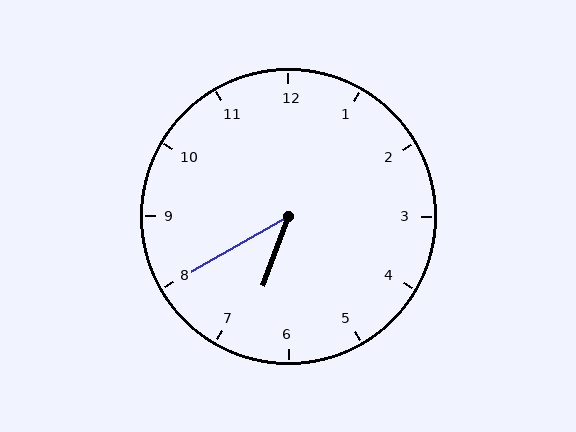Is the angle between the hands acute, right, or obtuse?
It is acute.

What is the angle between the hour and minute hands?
Approximately 40 degrees.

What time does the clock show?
6:40.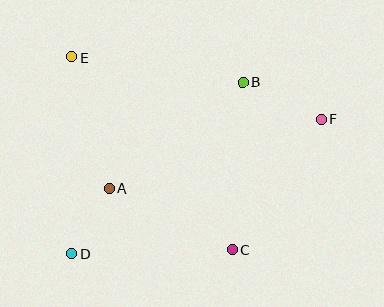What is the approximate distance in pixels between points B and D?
The distance between B and D is approximately 242 pixels.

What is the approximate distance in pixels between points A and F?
The distance between A and F is approximately 223 pixels.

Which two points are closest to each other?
Points A and D are closest to each other.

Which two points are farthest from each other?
Points D and F are farthest from each other.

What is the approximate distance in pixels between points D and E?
The distance between D and E is approximately 196 pixels.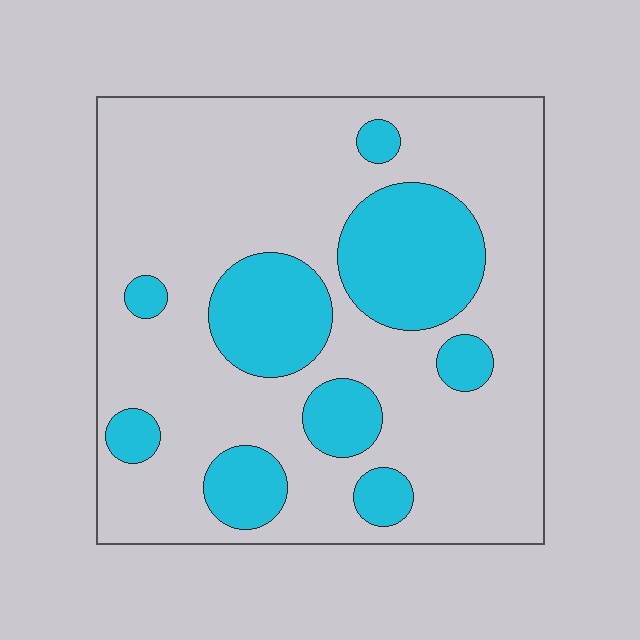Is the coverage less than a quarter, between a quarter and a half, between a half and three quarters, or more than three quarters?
Between a quarter and a half.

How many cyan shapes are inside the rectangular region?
9.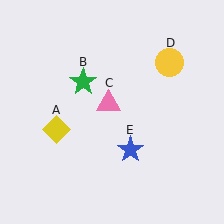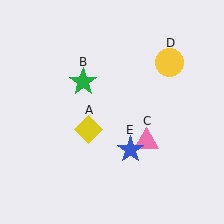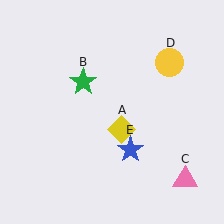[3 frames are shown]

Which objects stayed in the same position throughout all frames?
Green star (object B) and yellow circle (object D) and blue star (object E) remained stationary.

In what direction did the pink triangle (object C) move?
The pink triangle (object C) moved down and to the right.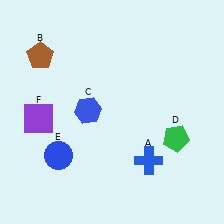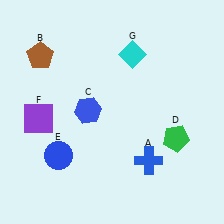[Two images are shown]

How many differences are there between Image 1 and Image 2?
There is 1 difference between the two images.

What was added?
A cyan diamond (G) was added in Image 2.